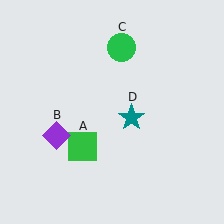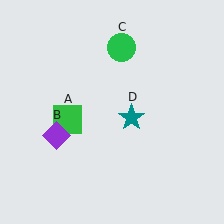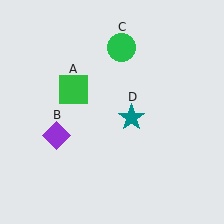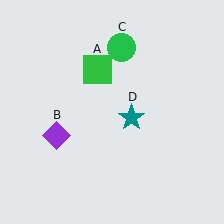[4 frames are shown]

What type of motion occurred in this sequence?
The green square (object A) rotated clockwise around the center of the scene.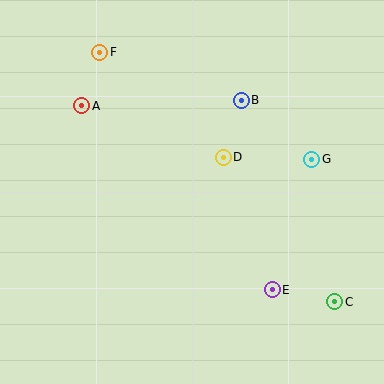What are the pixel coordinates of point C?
Point C is at (335, 302).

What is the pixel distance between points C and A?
The distance between C and A is 320 pixels.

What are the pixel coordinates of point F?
Point F is at (100, 52).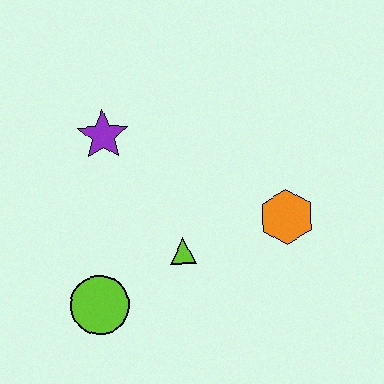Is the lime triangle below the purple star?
Yes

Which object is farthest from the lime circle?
The orange hexagon is farthest from the lime circle.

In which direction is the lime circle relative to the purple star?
The lime circle is below the purple star.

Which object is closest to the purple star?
The lime triangle is closest to the purple star.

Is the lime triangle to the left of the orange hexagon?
Yes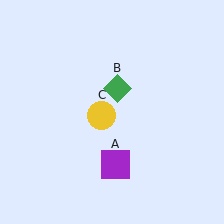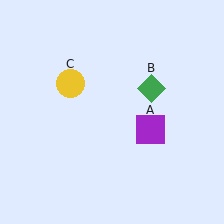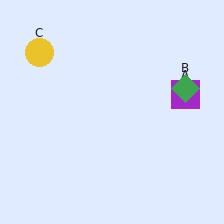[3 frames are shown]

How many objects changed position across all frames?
3 objects changed position: purple square (object A), green diamond (object B), yellow circle (object C).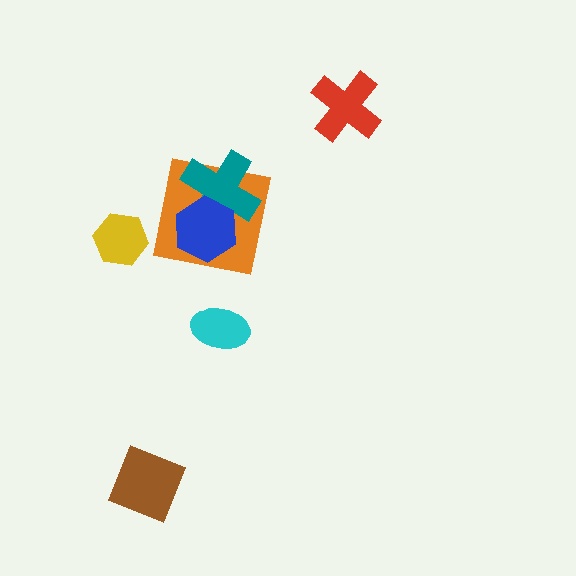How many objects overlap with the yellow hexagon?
0 objects overlap with the yellow hexagon.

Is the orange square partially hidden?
Yes, it is partially covered by another shape.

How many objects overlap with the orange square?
2 objects overlap with the orange square.